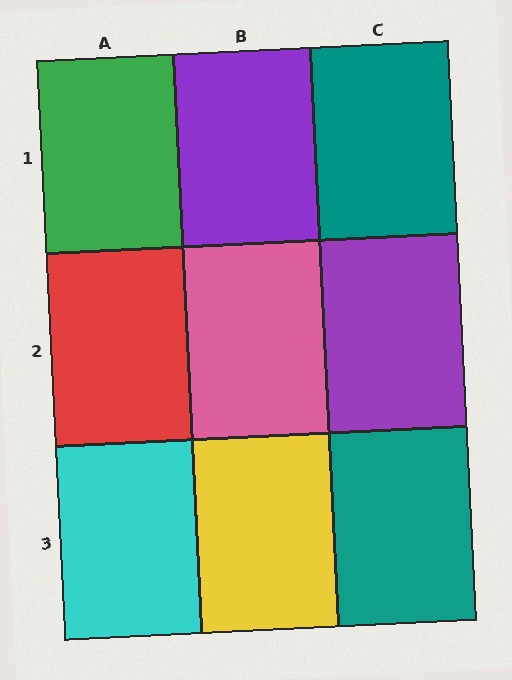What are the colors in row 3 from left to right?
Cyan, yellow, teal.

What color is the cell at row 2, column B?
Pink.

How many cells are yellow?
1 cell is yellow.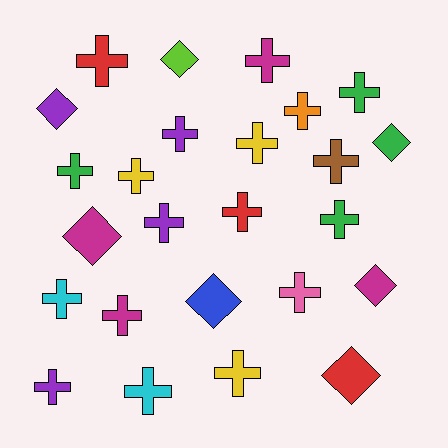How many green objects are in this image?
There are 4 green objects.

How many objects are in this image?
There are 25 objects.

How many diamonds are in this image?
There are 7 diamonds.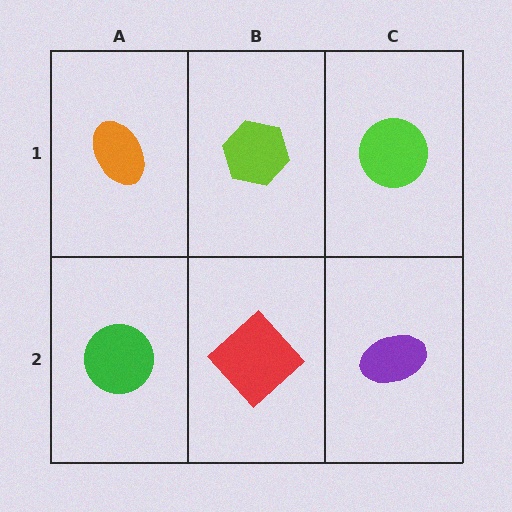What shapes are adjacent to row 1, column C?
A purple ellipse (row 2, column C), a lime hexagon (row 1, column B).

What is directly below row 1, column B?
A red diamond.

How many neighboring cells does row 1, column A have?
2.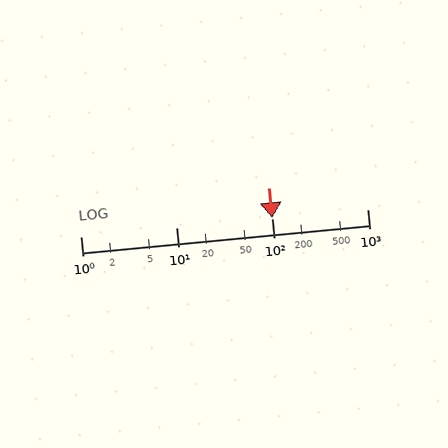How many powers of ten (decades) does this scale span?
The scale spans 3 decades, from 1 to 1000.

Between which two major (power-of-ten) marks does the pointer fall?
The pointer is between 100 and 1000.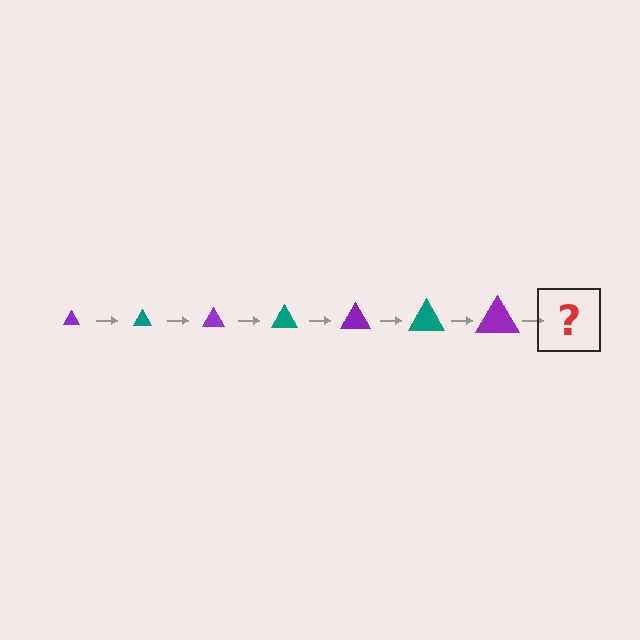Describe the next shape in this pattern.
It should be a teal triangle, larger than the previous one.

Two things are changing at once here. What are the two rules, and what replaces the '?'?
The two rules are that the triangle grows larger each step and the color cycles through purple and teal. The '?' should be a teal triangle, larger than the previous one.